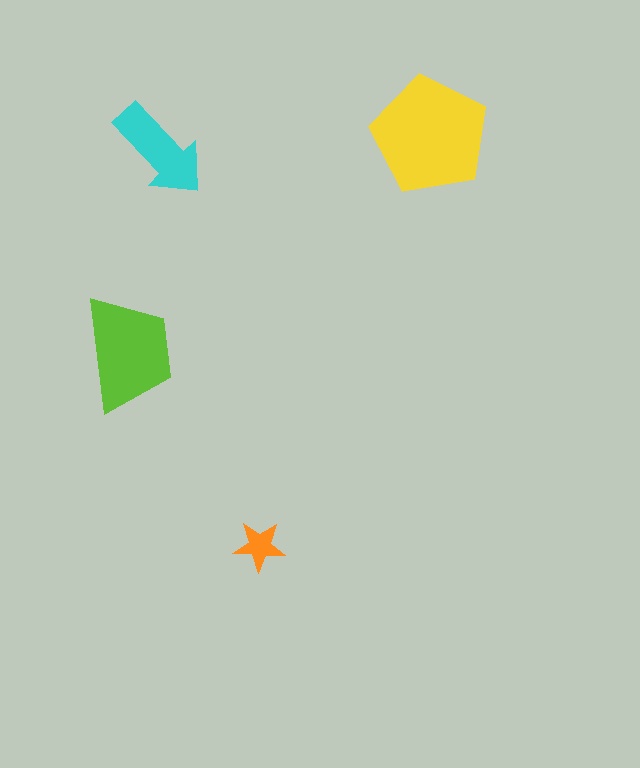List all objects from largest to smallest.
The yellow pentagon, the lime trapezoid, the cyan arrow, the orange star.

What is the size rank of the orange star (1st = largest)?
4th.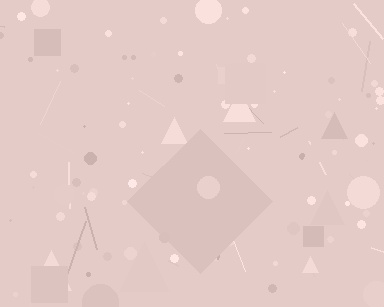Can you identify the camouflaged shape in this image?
The camouflaged shape is a diamond.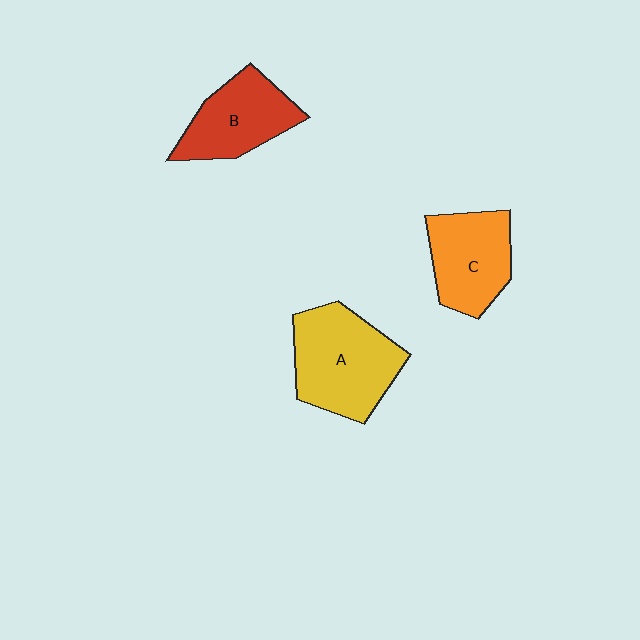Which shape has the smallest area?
Shape B (red).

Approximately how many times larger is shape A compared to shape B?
Approximately 1.3 times.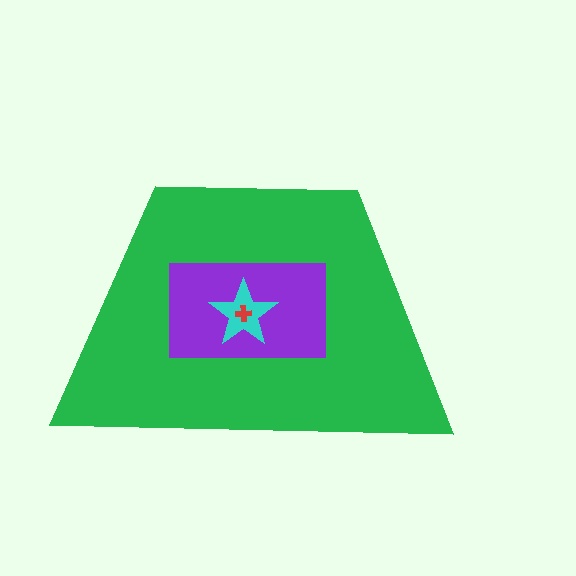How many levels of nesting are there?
4.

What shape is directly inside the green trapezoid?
The purple rectangle.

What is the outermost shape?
The green trapezoid.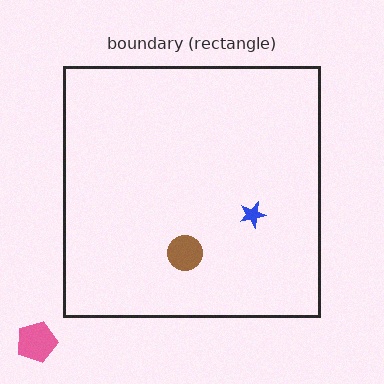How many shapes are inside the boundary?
2 inside, 1 outside.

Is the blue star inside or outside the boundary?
Inside.